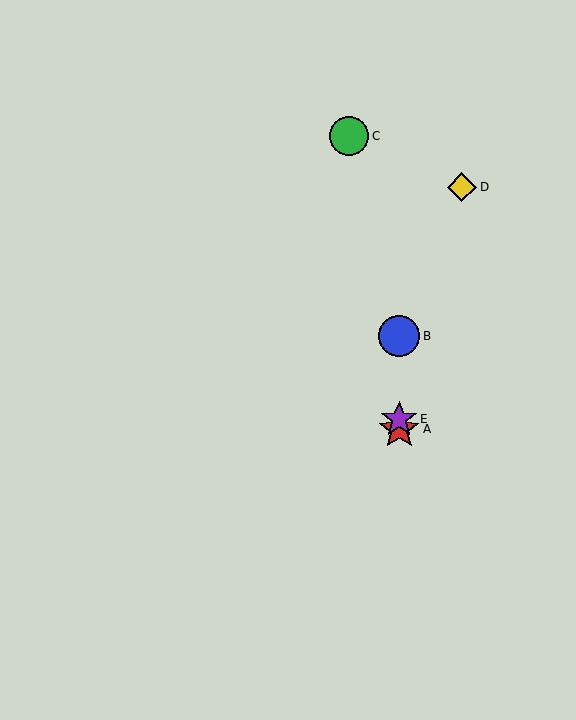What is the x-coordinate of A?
Object A is at x≈399.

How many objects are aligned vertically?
3 objects (A, B, E) are aligned vertically.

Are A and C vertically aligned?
No, A is at x≈399 and C is at x≈349.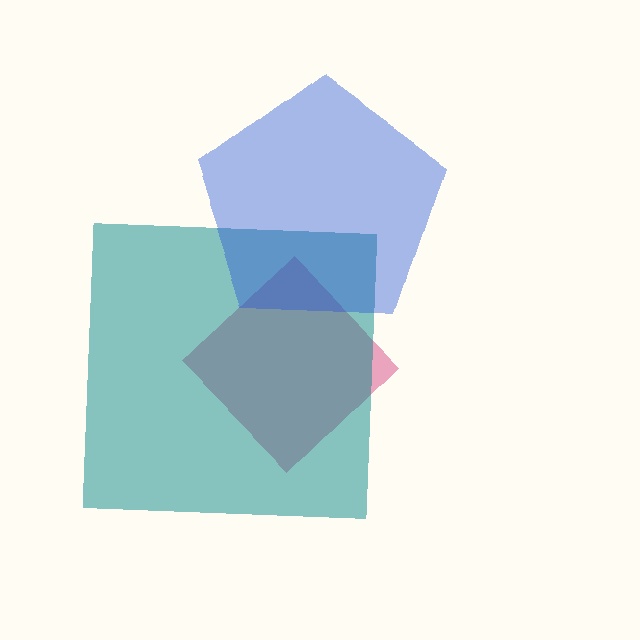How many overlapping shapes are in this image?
There are 3 overlapping shapes in the image.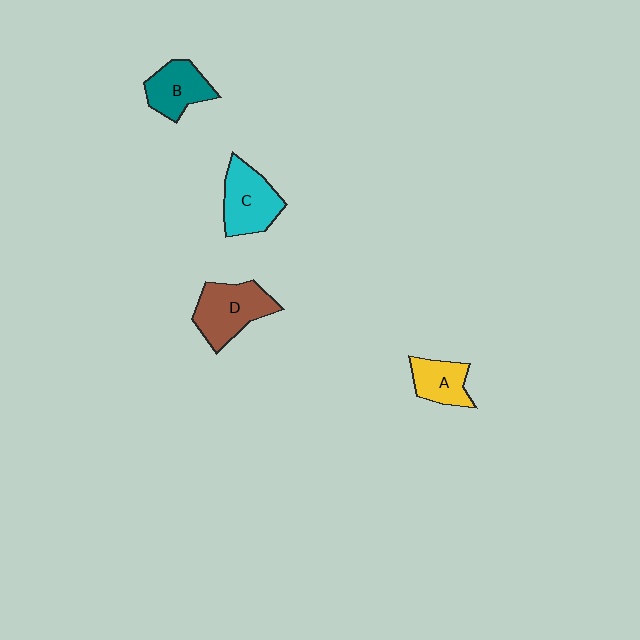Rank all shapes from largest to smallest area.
From largest to smallest: D (brown), C (cyan), B (teal), A (yellow).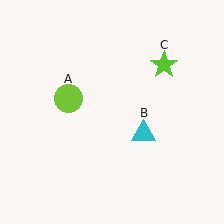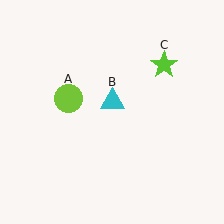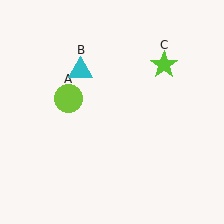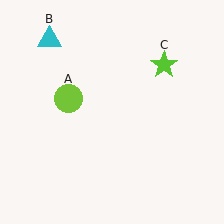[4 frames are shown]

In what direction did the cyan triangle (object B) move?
The cyan triangle (object B) moved up and to the left.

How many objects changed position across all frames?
1 object changed position: cyan triangle (object B).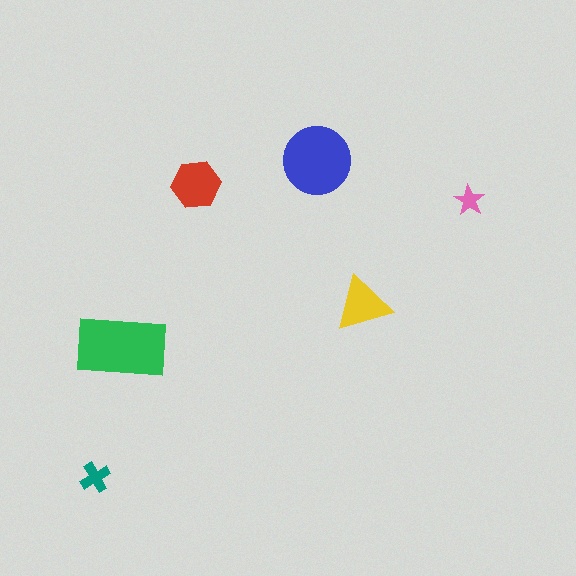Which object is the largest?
The green rectangle.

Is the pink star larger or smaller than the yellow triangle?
Smaller.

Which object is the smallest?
The pink star.